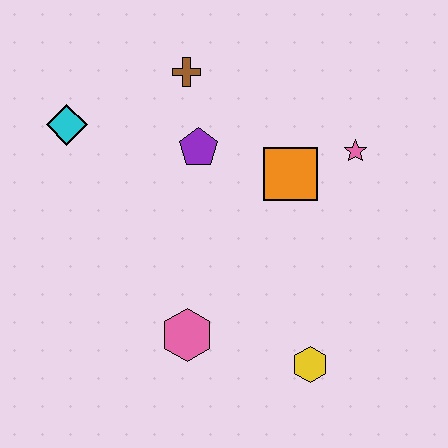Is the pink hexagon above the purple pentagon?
No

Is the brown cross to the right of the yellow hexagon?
No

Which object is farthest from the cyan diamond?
The yellow hexagon is farthest from the cyan diamond.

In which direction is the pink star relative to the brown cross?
The pink star is to the right of the brown cross.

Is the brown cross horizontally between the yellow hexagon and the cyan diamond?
Yes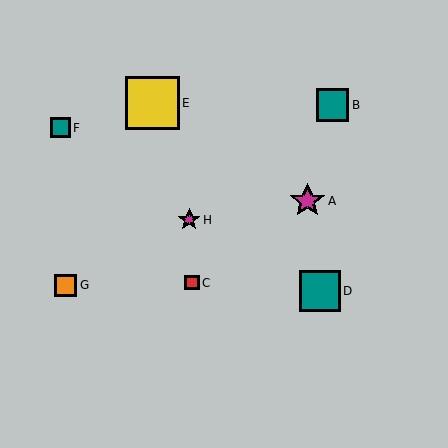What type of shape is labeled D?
Shape D is a teal square.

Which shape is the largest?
The yellow square (labeled E) is the largest.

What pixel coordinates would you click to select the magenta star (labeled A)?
Click at (307, 201) to select the magenta star A.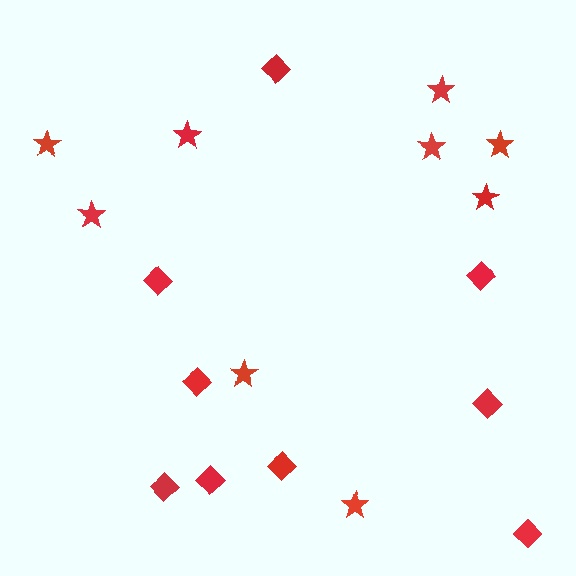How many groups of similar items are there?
There are 2 groups: one group of diamonds (9) and one group of stars (9).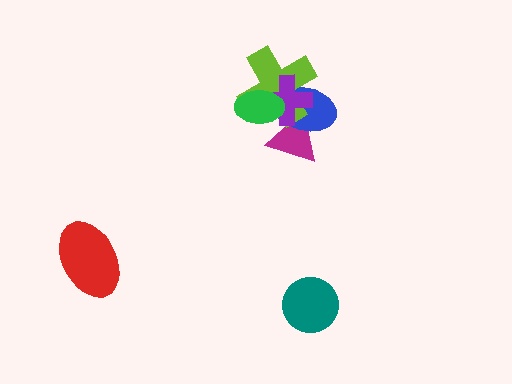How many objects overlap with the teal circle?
0 objects overlap with the teal circle.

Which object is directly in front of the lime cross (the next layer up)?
The purple cross is directly in front of the lime cross.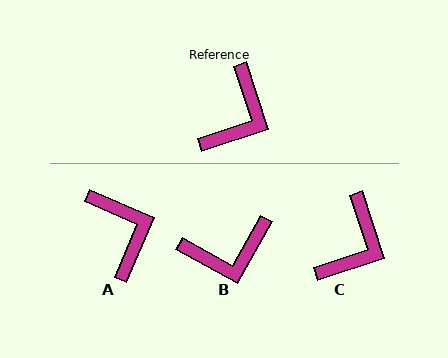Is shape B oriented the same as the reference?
No, it is off by about 48 degrees.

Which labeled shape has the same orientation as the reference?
C.